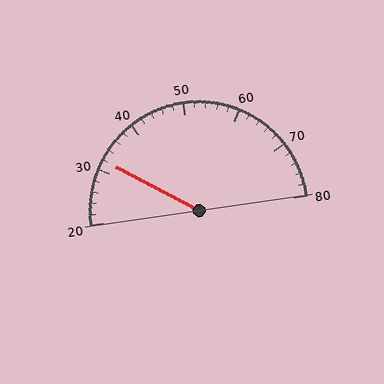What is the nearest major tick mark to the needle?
The nearest major tick mark is 30.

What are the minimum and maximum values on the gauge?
The gauge ranges from 20 to 80.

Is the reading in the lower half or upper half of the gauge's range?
The reading is in the lower half of the range (20 to 80).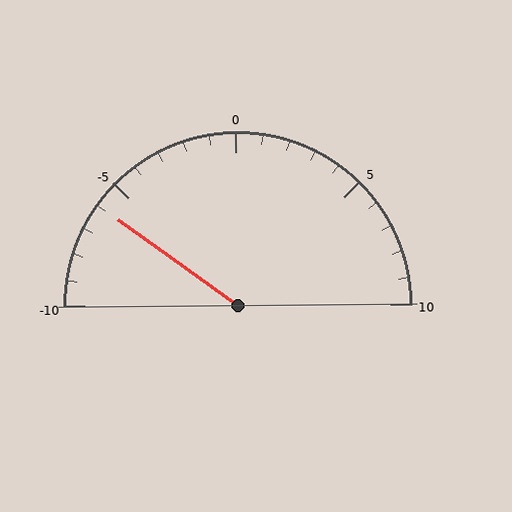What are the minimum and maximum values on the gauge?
The gauge ranges from -10 to 10.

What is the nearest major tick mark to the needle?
The nearest major tick mark is -5.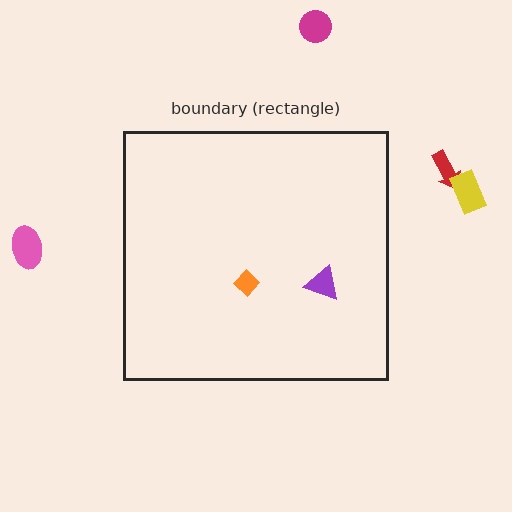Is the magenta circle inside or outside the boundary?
Outside.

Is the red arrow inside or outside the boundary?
Outside.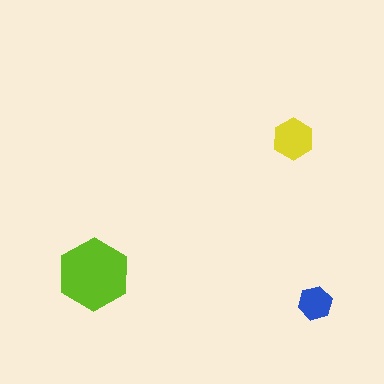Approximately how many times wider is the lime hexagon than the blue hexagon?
About 2 times wider.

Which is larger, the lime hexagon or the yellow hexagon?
The lime one.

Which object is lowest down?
The blue hexagon is bottommost.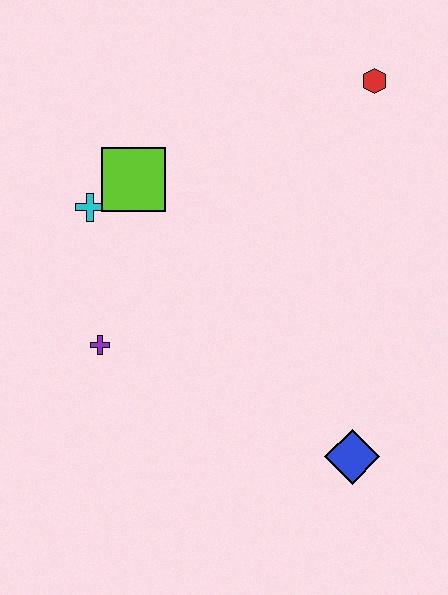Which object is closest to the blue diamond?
The purple cross is closest to the blue diamond.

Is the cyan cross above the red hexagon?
No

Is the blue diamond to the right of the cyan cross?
Yes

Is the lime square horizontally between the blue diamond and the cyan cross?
Yes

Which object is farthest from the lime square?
The blue diamond is farthest from the lime square.